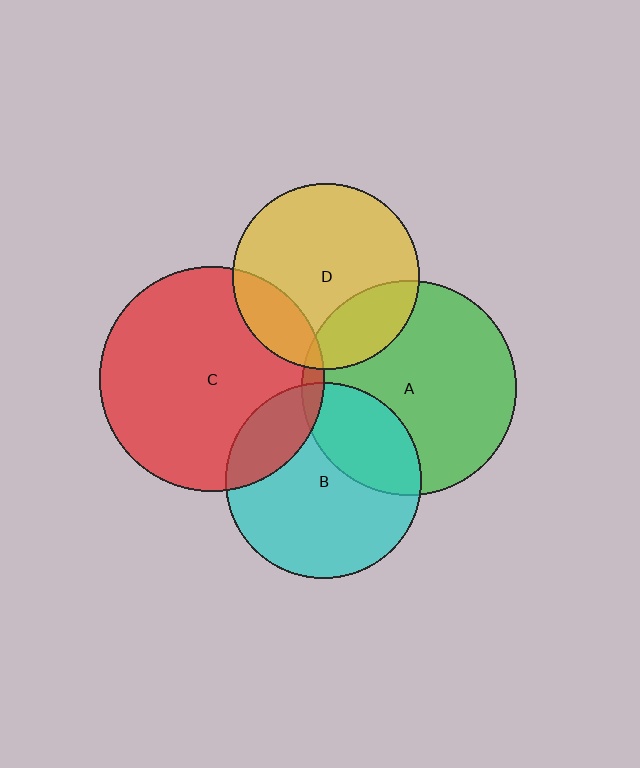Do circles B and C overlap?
Yes.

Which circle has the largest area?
Circle C (red).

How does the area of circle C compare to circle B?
Approximately 1.3 times.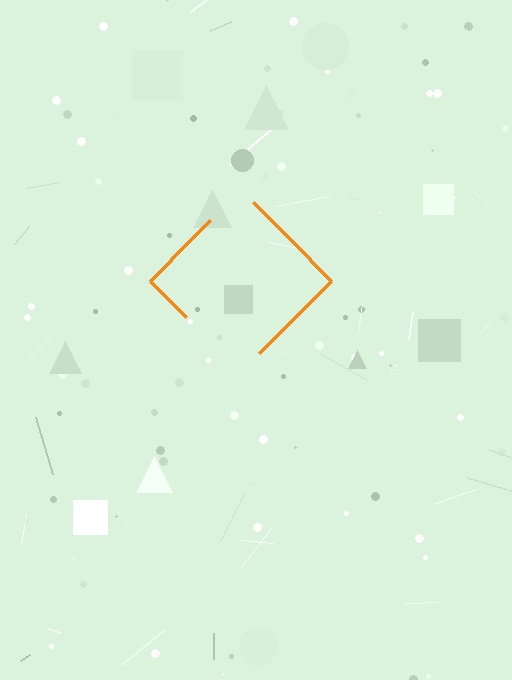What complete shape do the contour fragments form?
The contour fragments form a diamond.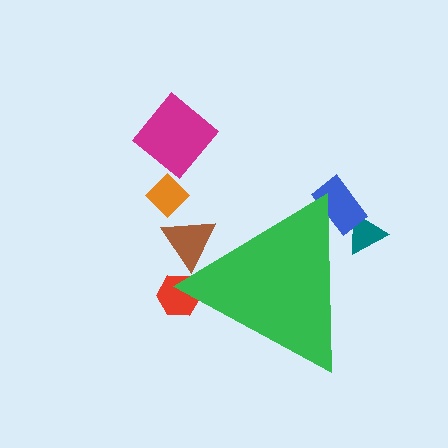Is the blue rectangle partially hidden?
Yes, the blue rectangle is partially hidden behind the green triangle.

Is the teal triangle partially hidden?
Yes, the teal triangle is partially hidden behind the green triangle.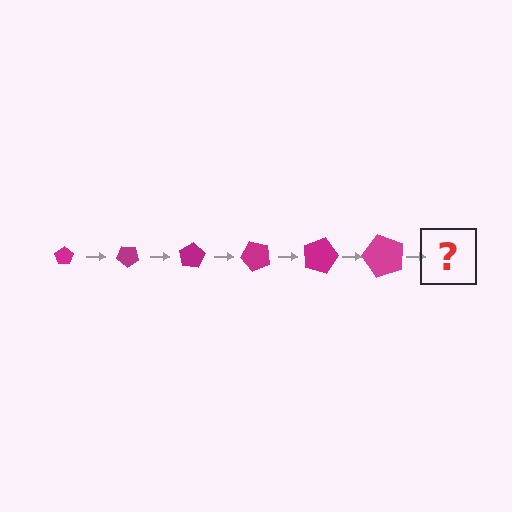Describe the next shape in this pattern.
It should be a pentagon, larger than the previous one and rotated 240 degrees from the start.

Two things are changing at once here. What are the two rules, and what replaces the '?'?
The two rules are that the pentagon grows larger each step and it rotates 40 degrees each step. The '?' should be a pentagon, larger than the previous one and rotated 240 degrees from the start.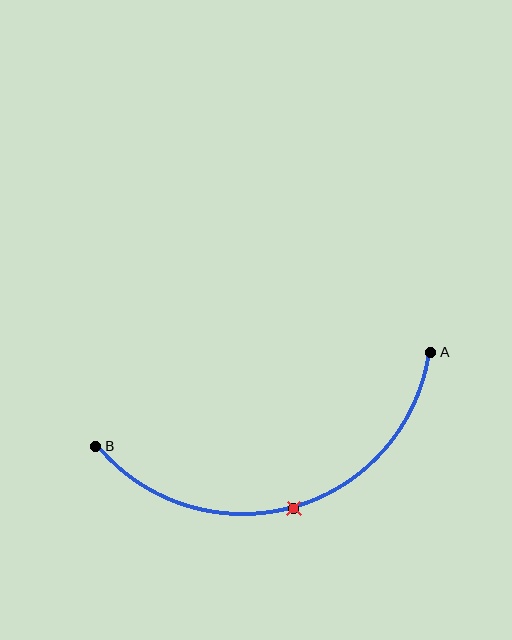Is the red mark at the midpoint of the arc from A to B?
Yes. The red mark lies on the arc at equal arc-length from both A and B — it is the arc midpoint.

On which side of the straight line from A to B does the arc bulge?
The arc bulges below the straight line connecting A and B.